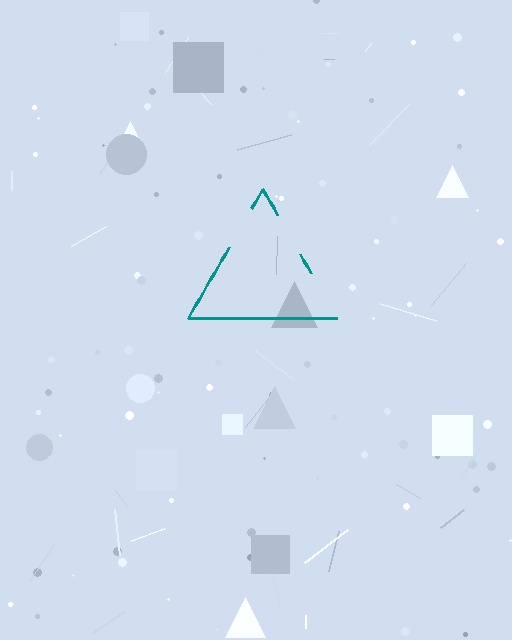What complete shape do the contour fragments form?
The contour fragments form a triangle.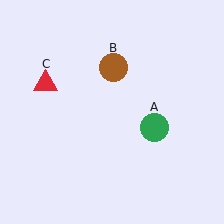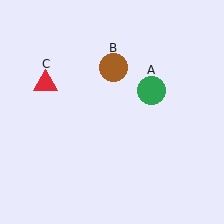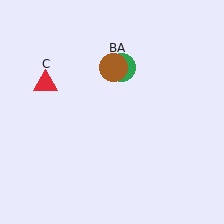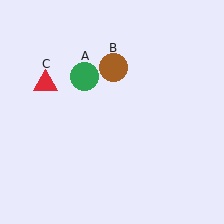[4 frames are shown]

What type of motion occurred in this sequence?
The green circle (object A) rotated counterclockwise around the center of the scene.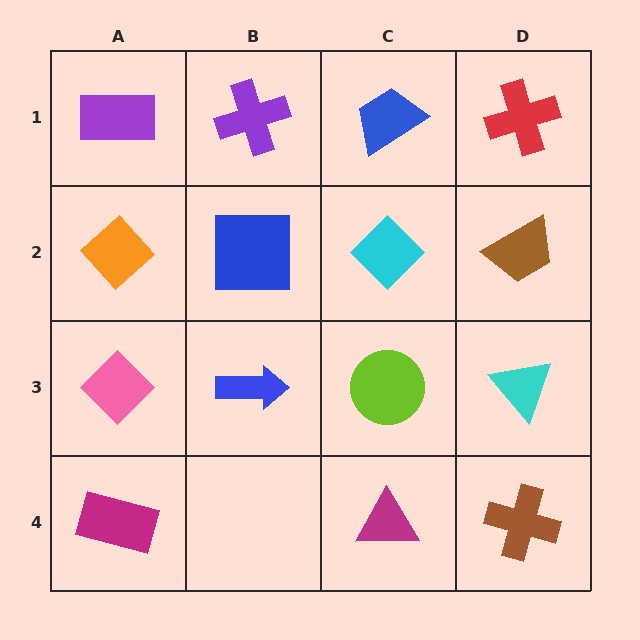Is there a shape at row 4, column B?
No, that cell is empty.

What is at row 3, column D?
A cyan triangle.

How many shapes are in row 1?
4 shapes.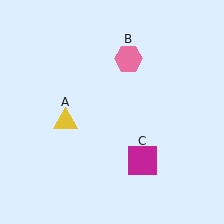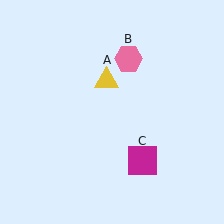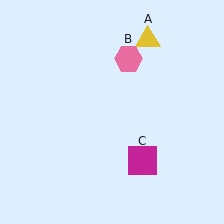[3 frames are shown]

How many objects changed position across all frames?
1 object changed position: yellow triangle (object A).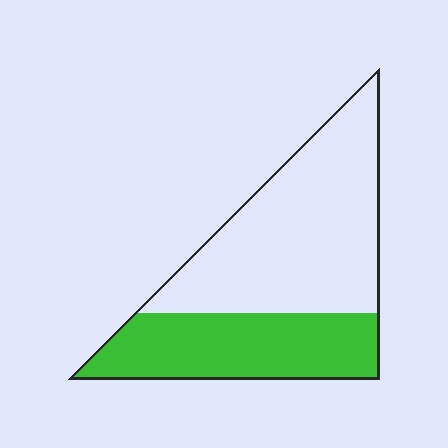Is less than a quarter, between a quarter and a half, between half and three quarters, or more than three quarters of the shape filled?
Between a quarter and a half.